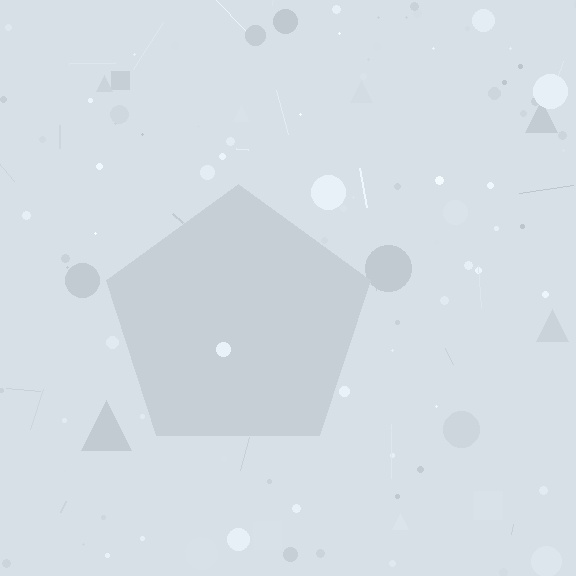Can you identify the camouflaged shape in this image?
The camouflaged shape is a pentagon.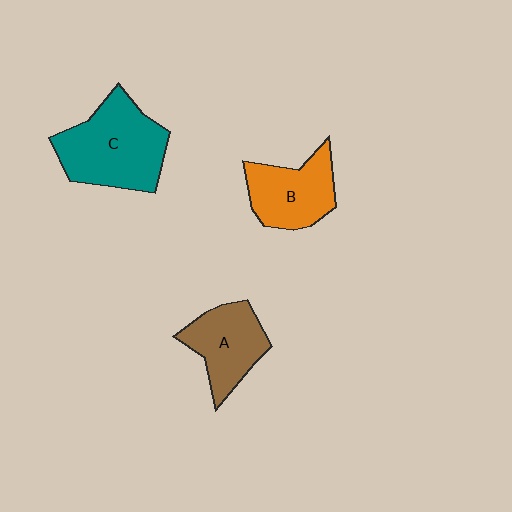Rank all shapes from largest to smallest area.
From largest to smallest: C (teal), B (orange), A (brown).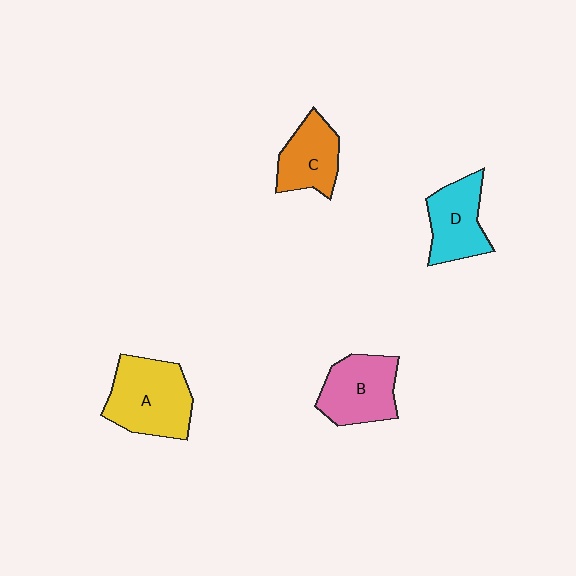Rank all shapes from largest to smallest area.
From largest to smallest: A (yellow), B (pink), D (cyan), C (orange).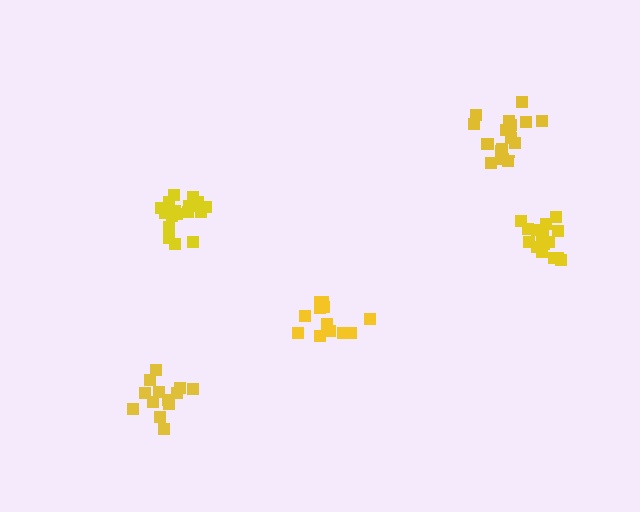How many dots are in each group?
Group 1: 12 dots, Group 2: 18 dots, Group 3: 13 dots, Group 4: 18 dots, Group 5: 16 dots (77 total).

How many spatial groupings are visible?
There are 5 spatial groupings.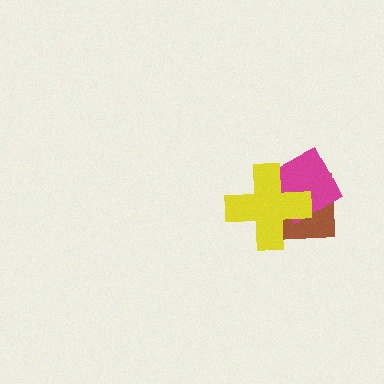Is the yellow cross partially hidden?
No, no other shape covers it.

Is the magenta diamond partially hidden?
Yes, it is partially covered by another shape.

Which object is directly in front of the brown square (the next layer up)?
The magenta diamond is directly in front of the brown square.